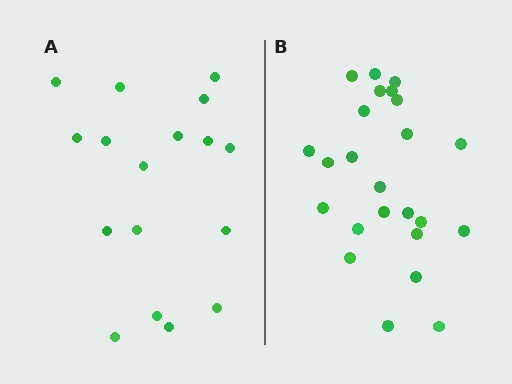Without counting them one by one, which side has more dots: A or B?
Region B (the right region) has more dots.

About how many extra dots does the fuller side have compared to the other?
Region B has roughly 8 or so more dots than region A.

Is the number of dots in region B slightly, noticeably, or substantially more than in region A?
Region B has noticeably more, but not dramatically so. The ratio is roughly 1.4 to 1.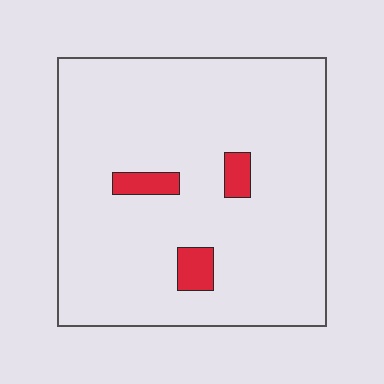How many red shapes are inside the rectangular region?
3.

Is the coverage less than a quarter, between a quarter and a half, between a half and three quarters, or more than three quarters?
Less than a quarter.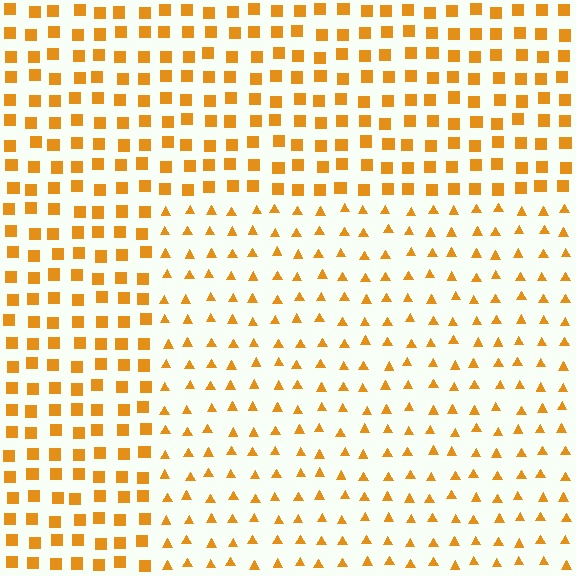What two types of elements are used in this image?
The image uses triangles inside the rectangle region and squares outside it.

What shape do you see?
I see a rectangle.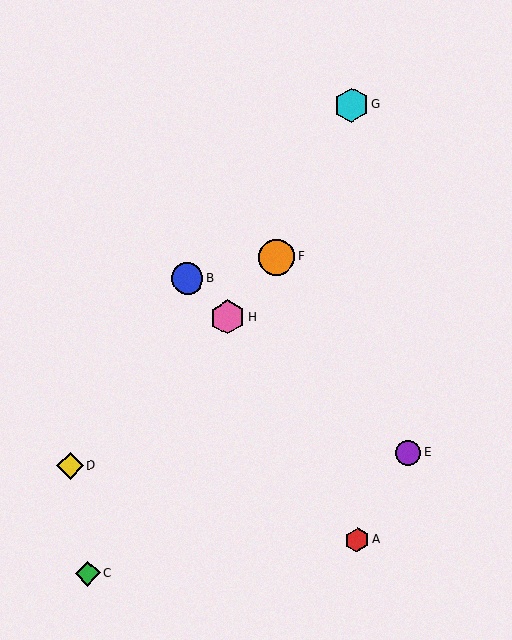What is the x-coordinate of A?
Object A is at x≈357.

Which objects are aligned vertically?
Objects A, G are aligned vertically.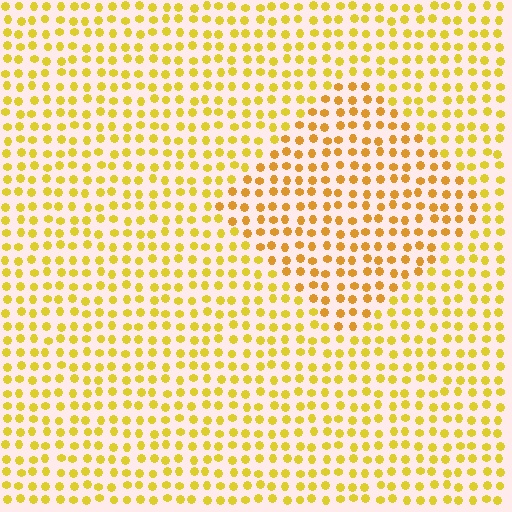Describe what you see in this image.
The image is filled with small yellow elements in a uniform arrangement. A diamond-shaped region is visible where the elements are tinted to a slightly different hue, forming a subtle color boundary.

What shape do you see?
I see a diamond.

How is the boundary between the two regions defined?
The boundary is defined purely by a slight shift in hue (about 19 degrees). Spacing, size, and orientation are identical on both sides.